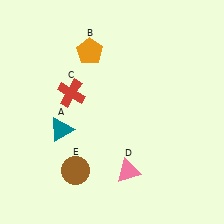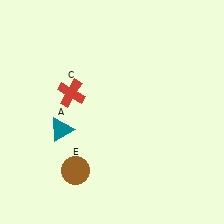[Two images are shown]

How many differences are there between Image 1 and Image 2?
There are 2 differences between the two images.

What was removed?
The pink triangle (D), the orange pentagon (B) were removed in Image 2.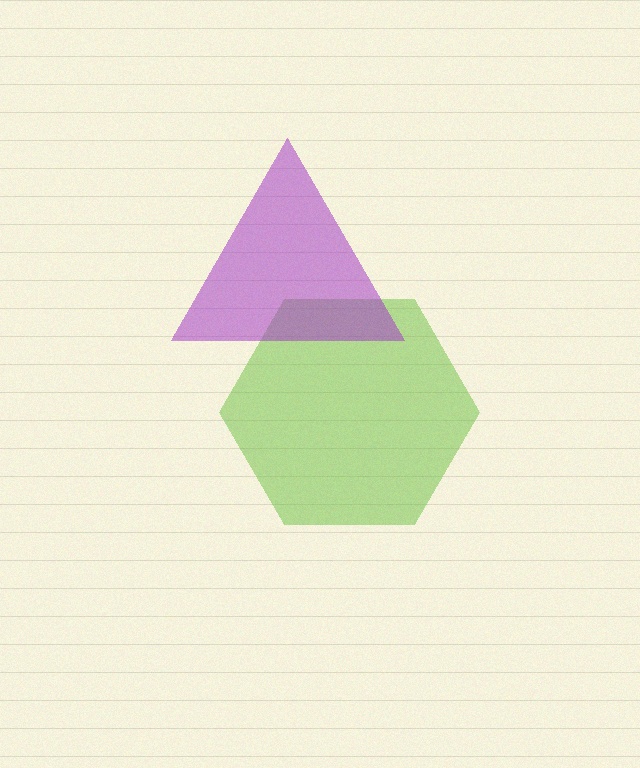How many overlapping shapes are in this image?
There are 2 overlapping shapes in the image.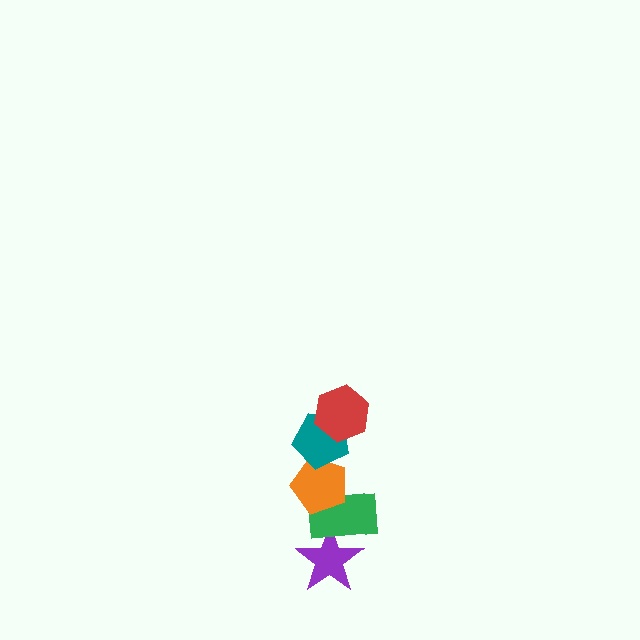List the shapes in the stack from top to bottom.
From top to bottom: the red hexagon, the teal pentagon, the orange pentagon, the green rectangle, the purple star.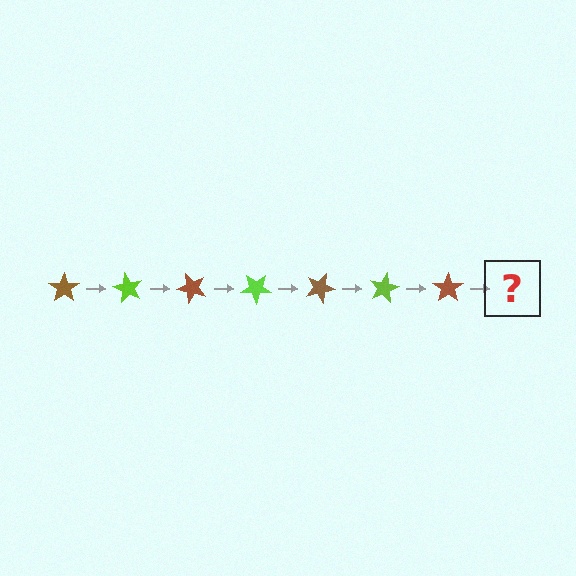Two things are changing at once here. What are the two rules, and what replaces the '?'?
The two rules are that it rotates 60 degrees each step and the color cycles through brown and lime. The '?' should be a lime star, rotated 420 degrees from the start.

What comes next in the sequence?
The next element should be a lime star, rotated 420 degrees from the start.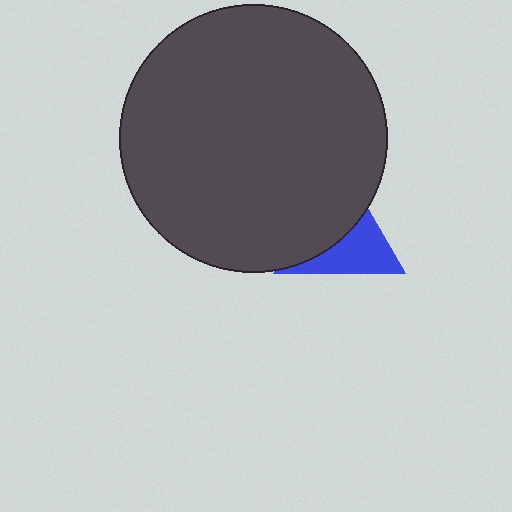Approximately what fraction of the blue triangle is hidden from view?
Roughly 55% of the blue triangle is hidden behind the dark gray circle.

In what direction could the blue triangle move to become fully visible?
The blue triangle could move toward the lower-right. That would shift it out from behind the dark gray circle entirely.